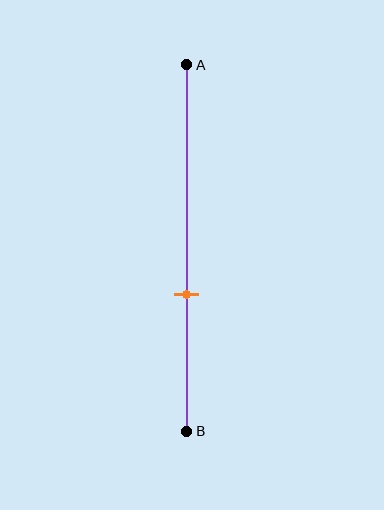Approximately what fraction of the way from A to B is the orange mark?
The orange mark is approximately 65% of the way from A to B.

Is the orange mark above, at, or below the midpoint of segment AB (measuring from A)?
The orange mark is below the midpoint of segment AB.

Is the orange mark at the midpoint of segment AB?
No, the mark is at about 65% from A, not at the 50% midpoint.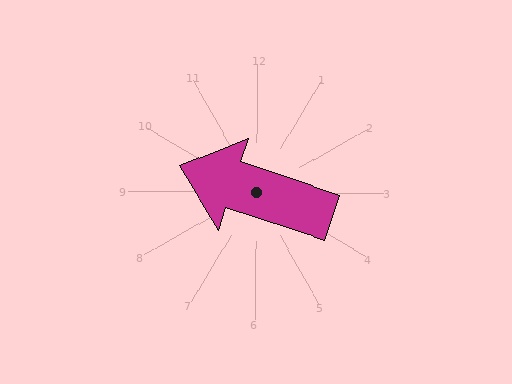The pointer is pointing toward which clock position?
Roughly 10 o'clock.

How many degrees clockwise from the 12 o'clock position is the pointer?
Approximately 288 degrees.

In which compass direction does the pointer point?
West.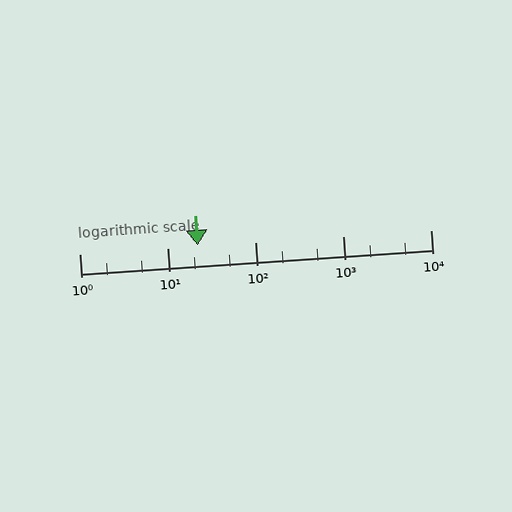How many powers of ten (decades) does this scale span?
The scale spans 4 decades, from 1 to 10000.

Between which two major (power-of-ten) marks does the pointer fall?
The pointer is between 10 and 100.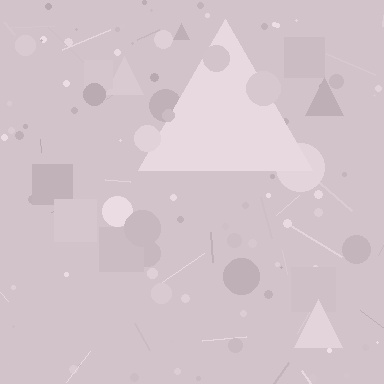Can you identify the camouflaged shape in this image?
The camouflaged shape is a triangle.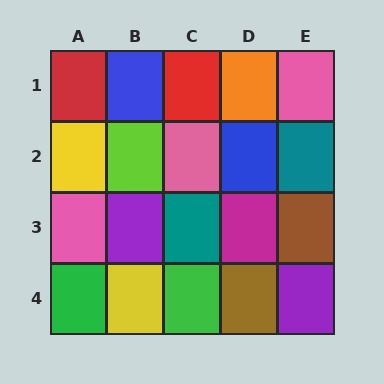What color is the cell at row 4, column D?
Brown.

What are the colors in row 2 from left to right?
Yellow, lime, pink, blue, teal.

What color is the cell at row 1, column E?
Pink.